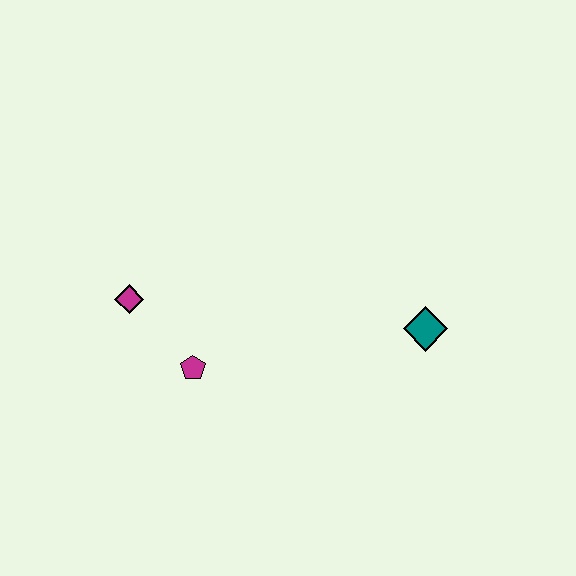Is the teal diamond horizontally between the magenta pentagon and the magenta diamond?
No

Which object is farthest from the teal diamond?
The magenta diamond is farthest from the teal diamond.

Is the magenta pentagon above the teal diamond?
No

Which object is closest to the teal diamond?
The magenta pentagon is closest to the teal diamond.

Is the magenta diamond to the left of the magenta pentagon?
Yes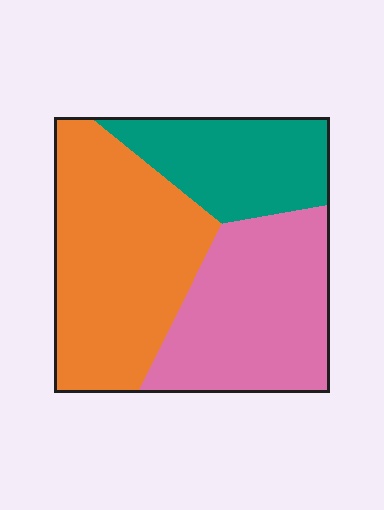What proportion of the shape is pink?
Pink covers around 35% of the shape.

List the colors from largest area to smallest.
From largest to smallest: orange, pink, teal.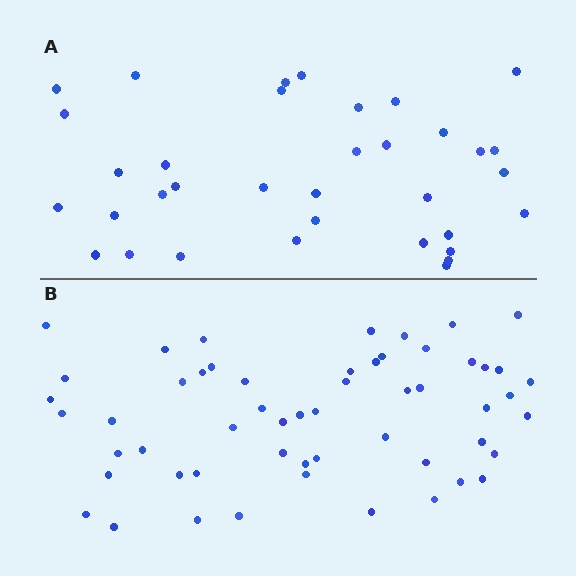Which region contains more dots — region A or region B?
Region B (the bottom region) has more dots.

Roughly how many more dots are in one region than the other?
Region B has approximately 20 more dots than region A.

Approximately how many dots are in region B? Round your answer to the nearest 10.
About 60 dots. (The exact count is 55, which rounds to 60.)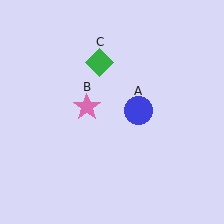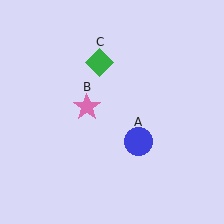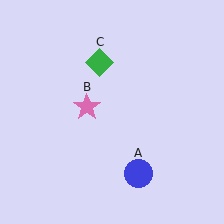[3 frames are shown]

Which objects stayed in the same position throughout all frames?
Pink star (object B) and green diamond (object C) remained stationary.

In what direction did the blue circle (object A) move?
The blue circle (object A) moved down.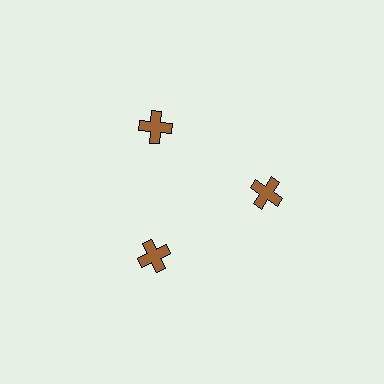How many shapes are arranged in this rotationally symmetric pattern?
There are 3 shapes, arranged in 3 groups of 1.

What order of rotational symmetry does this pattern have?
This pattern has 3-fold rotational symmetry.